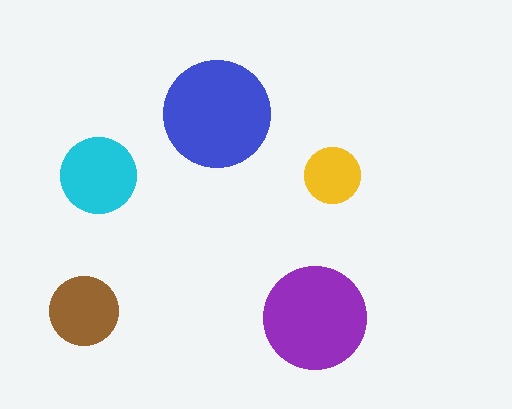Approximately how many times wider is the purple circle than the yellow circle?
About 2 times wider.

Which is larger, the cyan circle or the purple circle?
The purple one.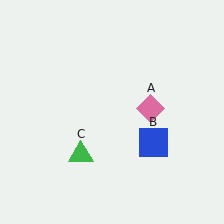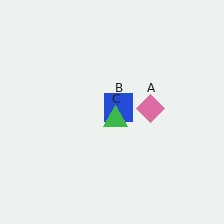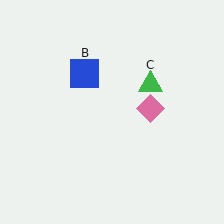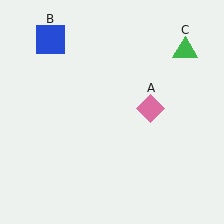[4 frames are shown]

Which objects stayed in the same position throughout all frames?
Pink diamond (object A) remained stationary.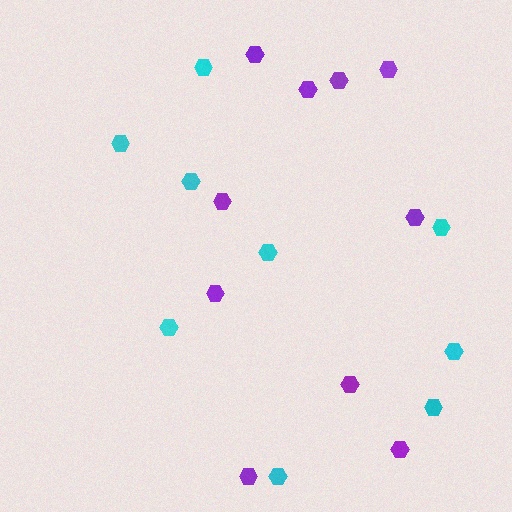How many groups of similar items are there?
There are 2 groups: one group of purple hexagons (10) and one group of cyan hexagons (9).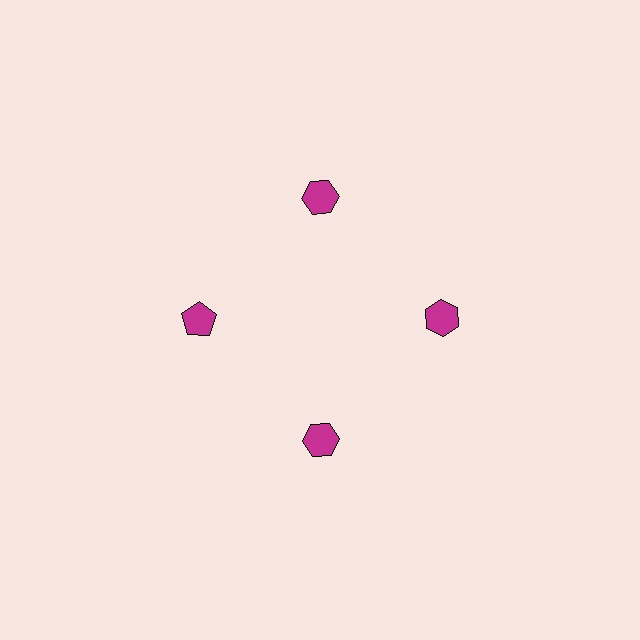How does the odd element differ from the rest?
It has a different shape: pentagon instead of hexagon.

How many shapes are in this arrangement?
There are 4 shapes arranged in a ring pattern.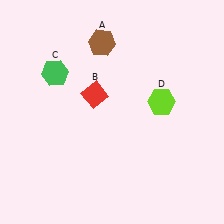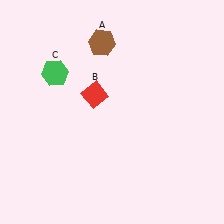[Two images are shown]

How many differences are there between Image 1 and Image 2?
There is 1 difference between the two images.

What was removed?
The lime hexagon (D) was removed in Image 2.